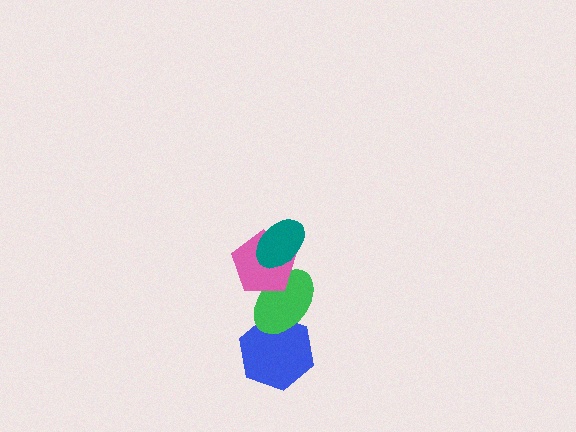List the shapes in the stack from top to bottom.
From top to bottom: the teal ellipse, the pink pentagon, the green ellipse, the blue hexagon.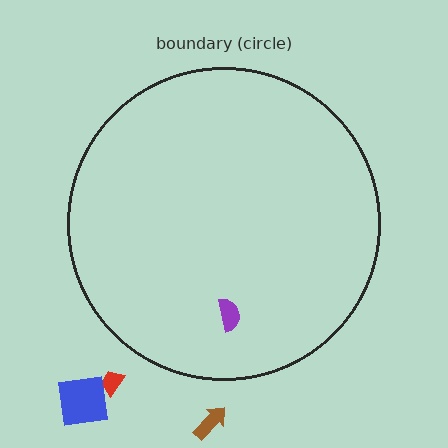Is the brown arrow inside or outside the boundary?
Outside.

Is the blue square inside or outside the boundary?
Outside.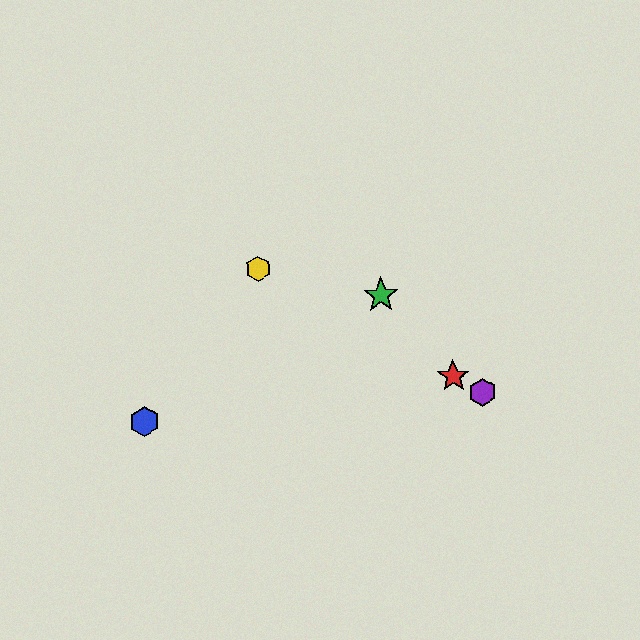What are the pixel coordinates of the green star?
The green star is at (381, 295).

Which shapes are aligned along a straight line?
The red star, the yellow hexagon, the purple hexagon are aligned along a straight line.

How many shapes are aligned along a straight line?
3 shapes (the red star, the yellow hexagon, the purple hexagon) are aligned along a straight line.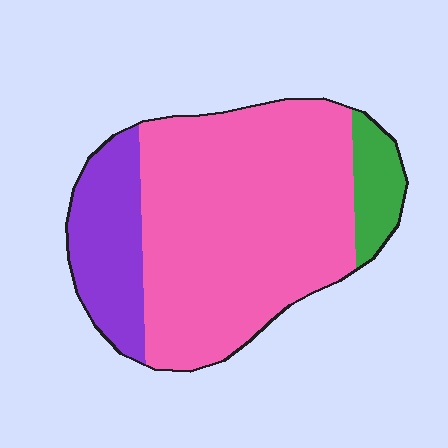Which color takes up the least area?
Green, at roughly 10%.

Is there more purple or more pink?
Pink.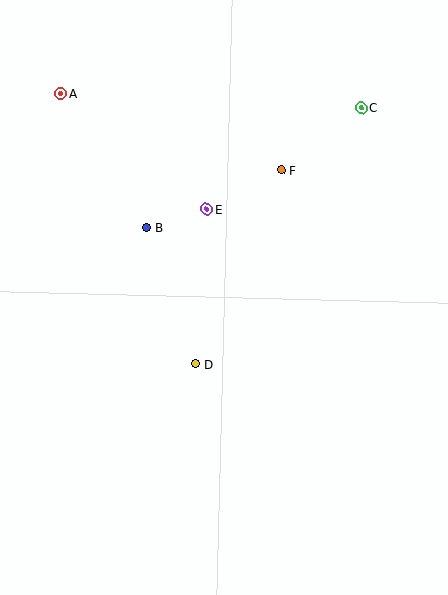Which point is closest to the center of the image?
Point D at (196, 364) is closest to the center.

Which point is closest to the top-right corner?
Point C is closest to the top-right corner.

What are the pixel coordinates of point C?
Point C is at (361, 108).